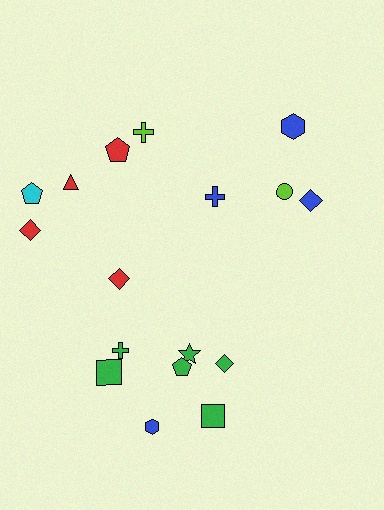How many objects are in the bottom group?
There are 7 objects.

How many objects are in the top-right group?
There are 4 objects.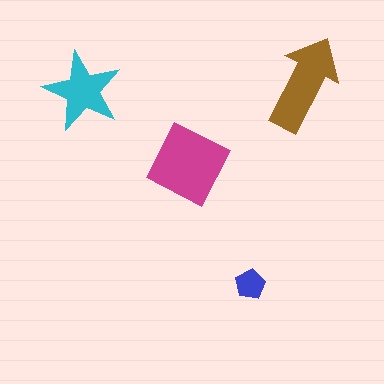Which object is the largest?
The magenta square.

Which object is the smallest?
The blue pentagon.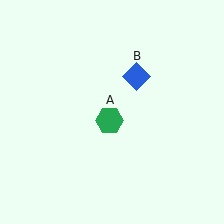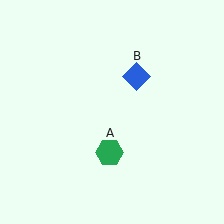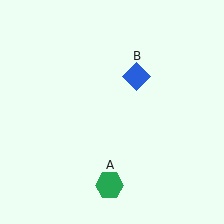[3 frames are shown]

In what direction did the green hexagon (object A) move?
The green hexagon (object A) moved down.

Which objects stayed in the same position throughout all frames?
Blue diamond (object B) remained stationary.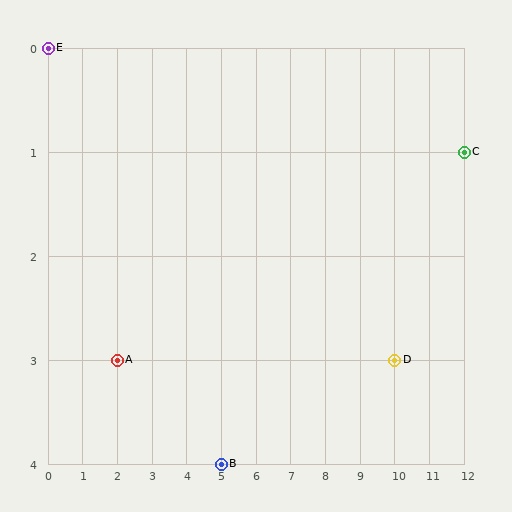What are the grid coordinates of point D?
Point D is at grid coordinates (10, 3).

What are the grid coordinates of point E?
Point E is at grid coordinates (0, 0).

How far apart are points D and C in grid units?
Points D and C are 2 columns and 2 rows apart (about 2.8 grid units diagonally).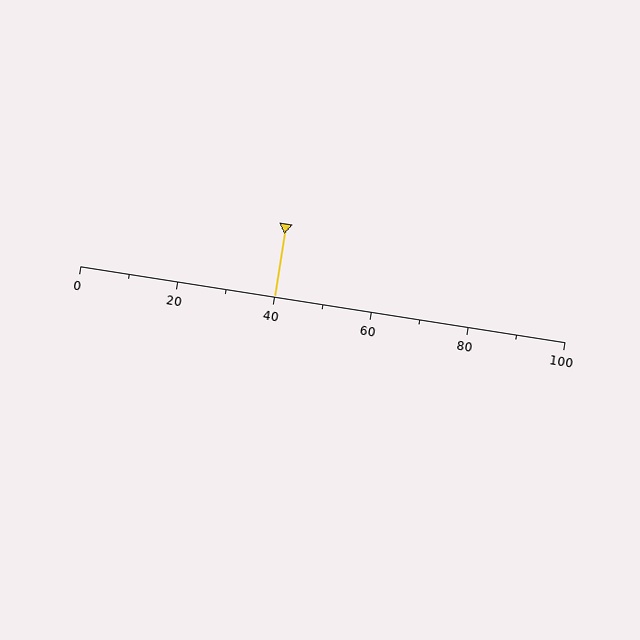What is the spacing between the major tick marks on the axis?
The major ticks are spaced 20 apart.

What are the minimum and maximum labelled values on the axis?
The axis runs from 0 to 100.